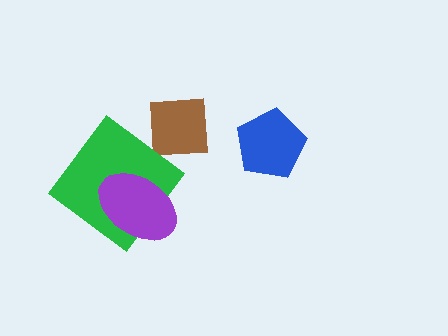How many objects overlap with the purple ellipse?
1 object overlaps with the purple ellipse.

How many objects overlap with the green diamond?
1 object overlaps with the green diamond.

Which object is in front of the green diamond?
The purple ellipse is in front of the green diamond.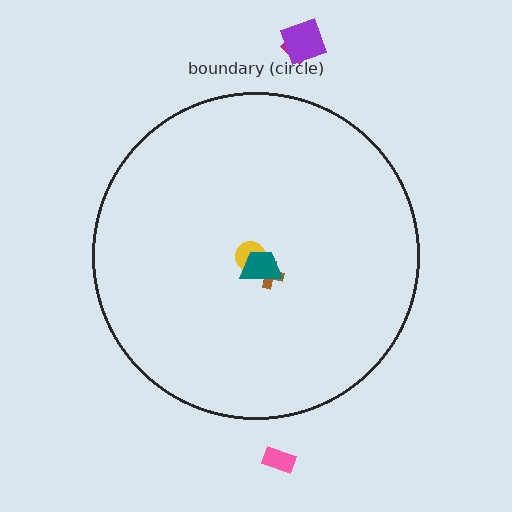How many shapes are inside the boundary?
3 inside, 3 outside.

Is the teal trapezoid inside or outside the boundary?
Inside.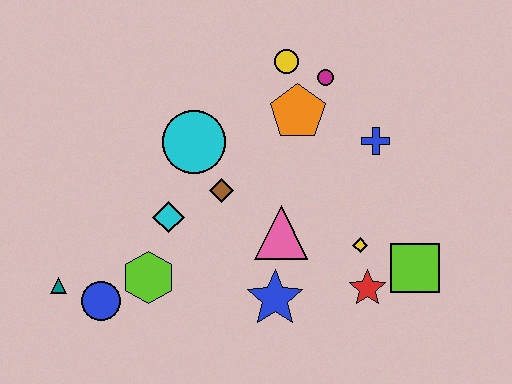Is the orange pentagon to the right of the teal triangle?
Yes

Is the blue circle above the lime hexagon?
No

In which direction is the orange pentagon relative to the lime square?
The orange pentagon is above the lime square.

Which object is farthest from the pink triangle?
The teal triangle is farthest from the pink triangle.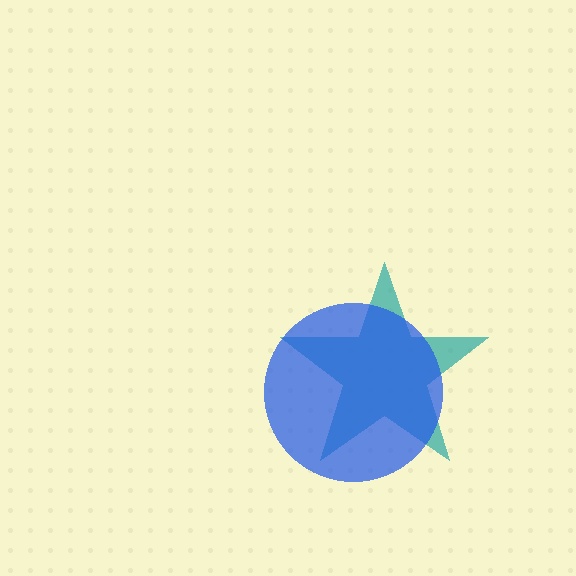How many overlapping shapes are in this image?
There are 2 overlapping shapes in the image.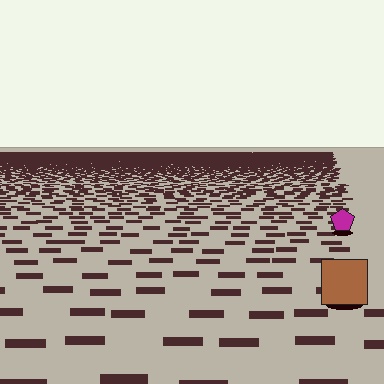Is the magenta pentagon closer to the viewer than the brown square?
No. The brown square is closer — you can tell from the texture gradient: the ground texture is coarser near it.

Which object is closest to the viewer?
The brown square is closest. The texture marks near it are larger and more spread out.